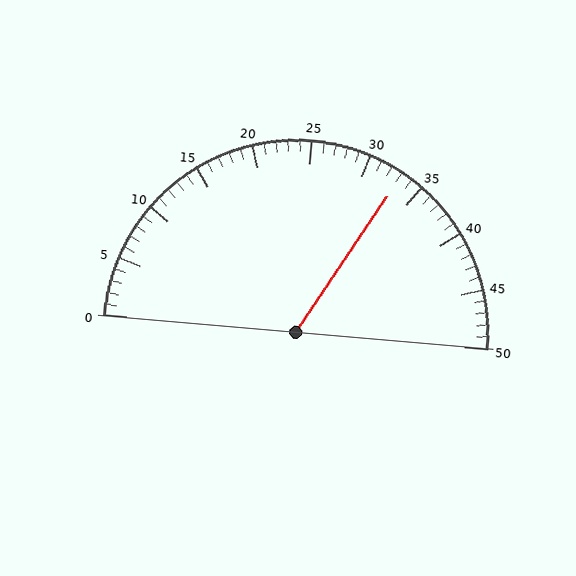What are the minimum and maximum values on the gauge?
The gauge ranges from 0 to 50.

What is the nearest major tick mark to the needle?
The nearest major tick mark is 35.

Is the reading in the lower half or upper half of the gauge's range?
The reading is in the upper half of the range (0 to 50).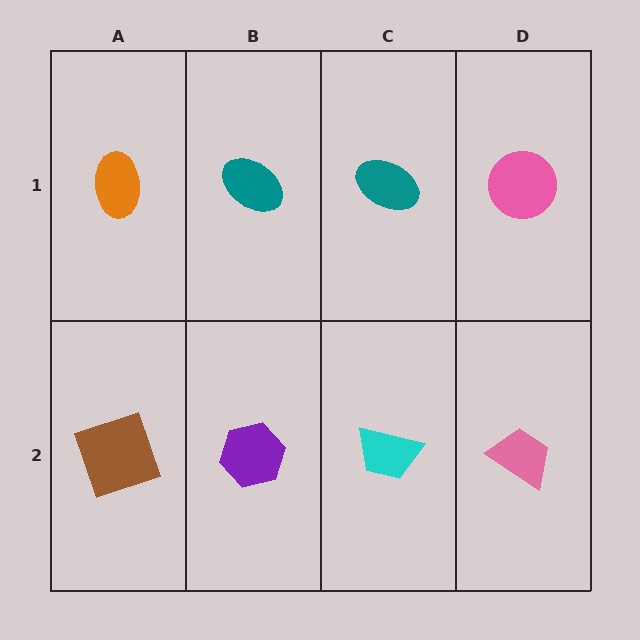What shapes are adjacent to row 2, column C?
A teal ellipse (row 1, column C), a purple hexagon (row 2, column B), a pink trapezoid (row 2, column D).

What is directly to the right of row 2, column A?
A purple hexagon.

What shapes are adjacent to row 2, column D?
A pink circle (row 1, column D), a cyan trapezoid (row 2, column C).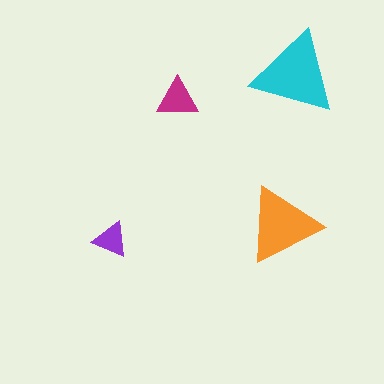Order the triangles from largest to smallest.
the cyan one, the orange one, the magenta one, the purple one.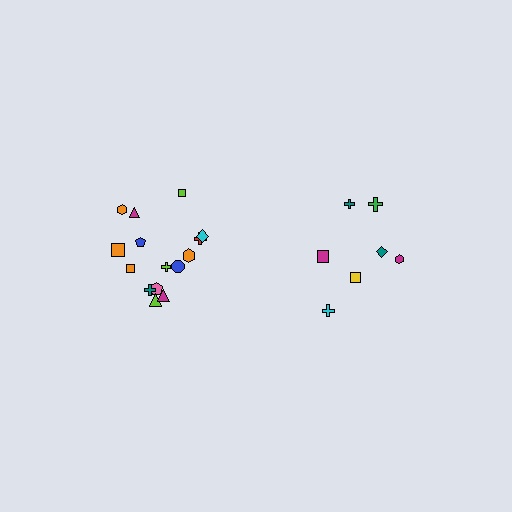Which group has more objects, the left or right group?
The left group.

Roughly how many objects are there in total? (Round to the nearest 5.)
Roughly 20 objects in total.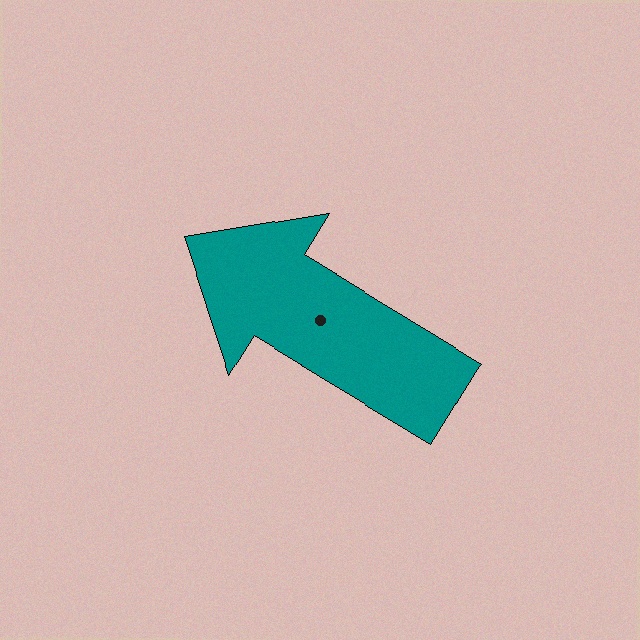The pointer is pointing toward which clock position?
Roughly 10 o'clock.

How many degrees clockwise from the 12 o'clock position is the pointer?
Approximately 301 degrees.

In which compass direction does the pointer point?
Northwest.